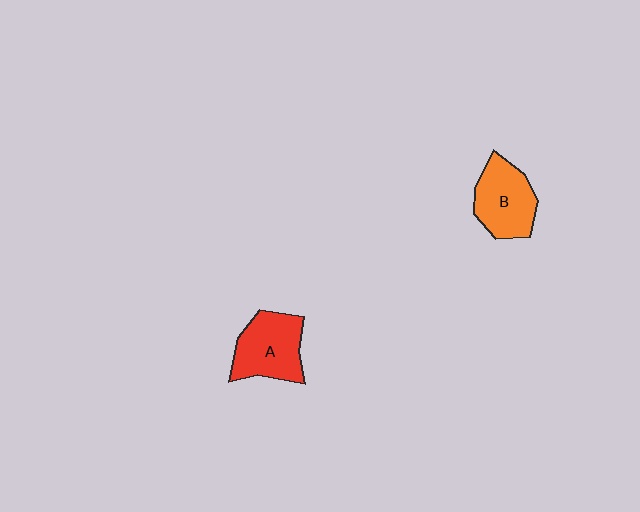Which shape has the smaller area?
Shape B (orange).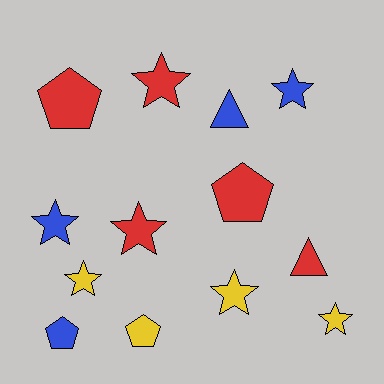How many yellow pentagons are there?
There is 1 yellow pentagon.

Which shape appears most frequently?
Star, with 7 objects.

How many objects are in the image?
There are 13 objects.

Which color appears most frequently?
Red, with 5 objects.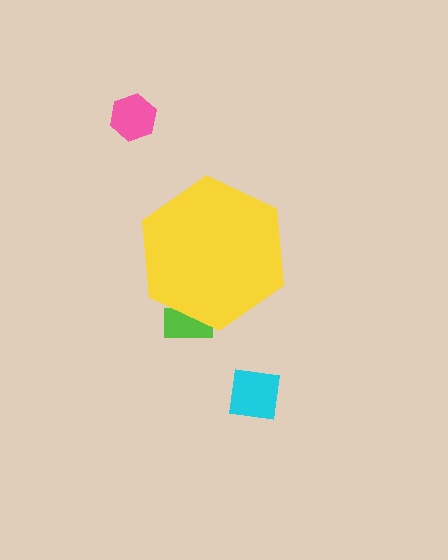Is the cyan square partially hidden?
No, the cyan square is fully visible.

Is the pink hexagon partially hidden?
No, the pink hexagon is fully visible.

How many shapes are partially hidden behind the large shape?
1 shape is partially hidden.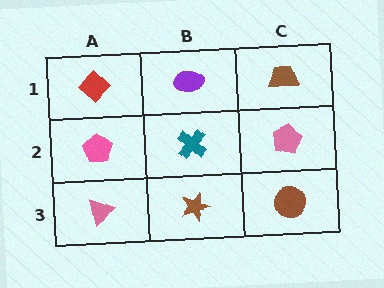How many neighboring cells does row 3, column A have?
2.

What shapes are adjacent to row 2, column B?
A purple ellipse (row 1, column B), a brown star (row 3, column B), a pink pentagon (row 2, column A), a pink pentagon (row 2, column C).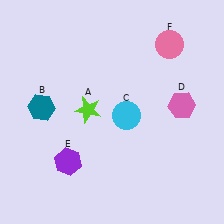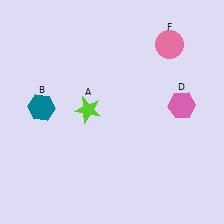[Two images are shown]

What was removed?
The purple hexagon (E), the cyan circle (C) were removed in Image 2.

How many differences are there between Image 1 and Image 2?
There are 2 differences between the two images.